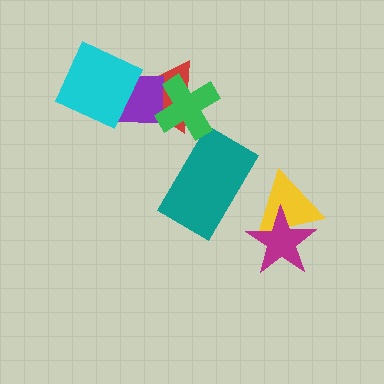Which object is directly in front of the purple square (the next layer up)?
The cyan square is directly in front of the purple square.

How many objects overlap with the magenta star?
1 object overlaps with the magenta star.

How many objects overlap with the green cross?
2 objects overlap with the green cross.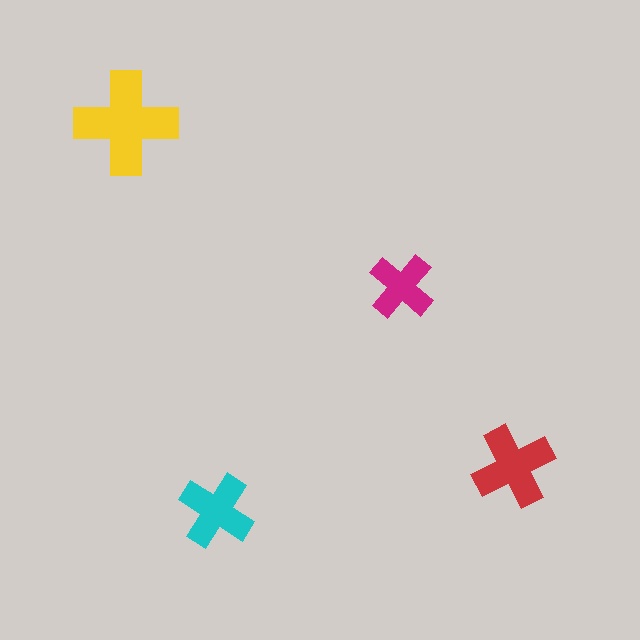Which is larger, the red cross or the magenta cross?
The red one.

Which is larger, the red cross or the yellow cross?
The yellow one.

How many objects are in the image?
There are 4 objects in the image.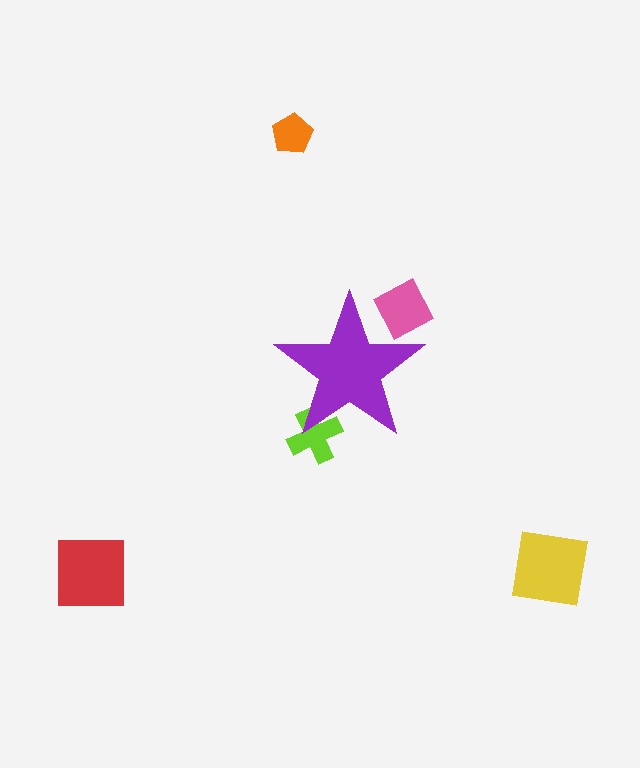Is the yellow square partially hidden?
No, the yellow square is fully visible.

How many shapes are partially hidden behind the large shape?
2 shapes are partially hidden.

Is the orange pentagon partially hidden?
No, the orange pentagon is fully visible.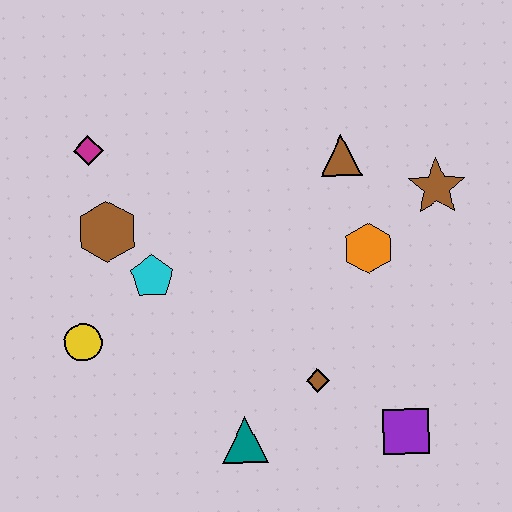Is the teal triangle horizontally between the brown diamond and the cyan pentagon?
Yes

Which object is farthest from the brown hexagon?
The purple square is farthest from the brown hexagon.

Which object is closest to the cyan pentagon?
The brown hexagon is closest to the cyan pentagon.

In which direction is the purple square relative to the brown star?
The purple square is below the brown star.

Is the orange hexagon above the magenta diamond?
No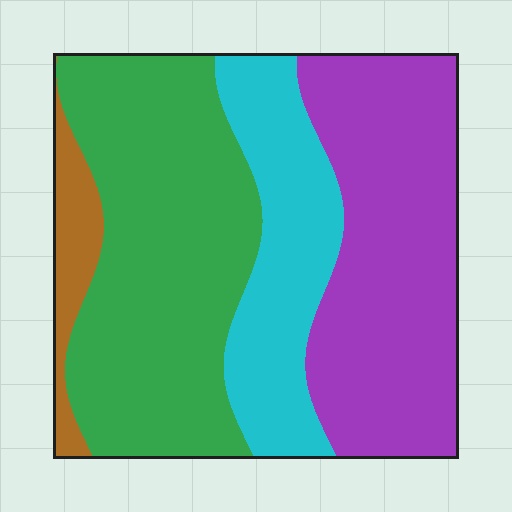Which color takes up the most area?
Green, at roughly 40%.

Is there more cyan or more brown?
Cyan.